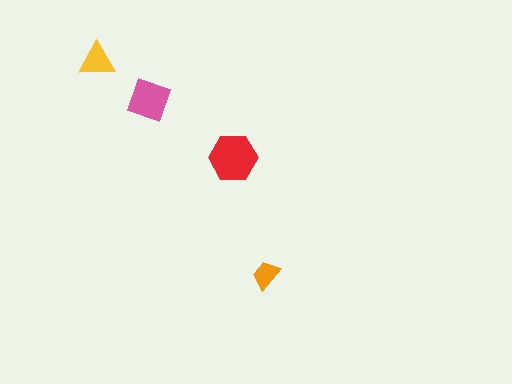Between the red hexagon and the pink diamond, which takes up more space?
The red hexagon.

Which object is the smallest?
The orange trapezoid.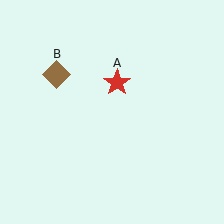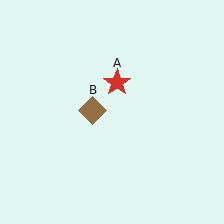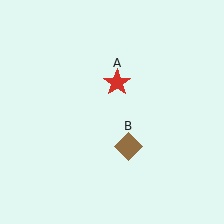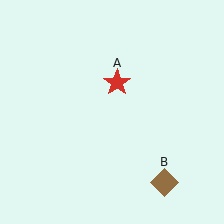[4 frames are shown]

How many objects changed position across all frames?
1 object changed position: brown diamond (object B).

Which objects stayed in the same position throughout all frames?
Red star (object A) remained stationary.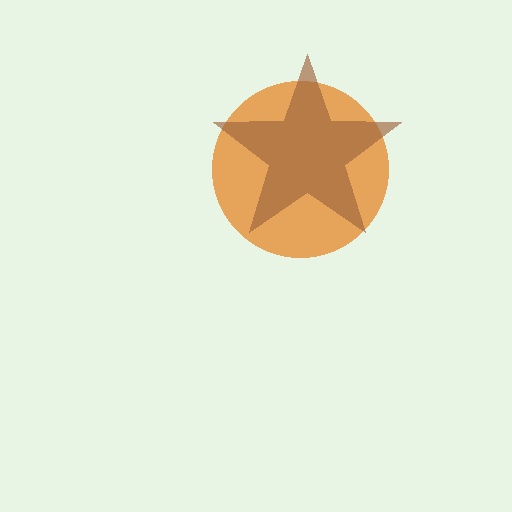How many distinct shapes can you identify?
There are 2 distinct shapes: an orange circle, a brown star.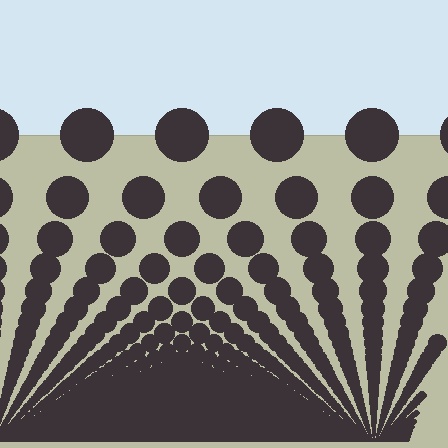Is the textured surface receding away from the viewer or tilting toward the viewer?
The surface appears to tilt toward the viewer. Texture elements get larger and sparser toward the top.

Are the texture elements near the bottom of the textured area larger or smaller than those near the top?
Smaller. The gradient is inverted — elements near the bottom are smaller and denser.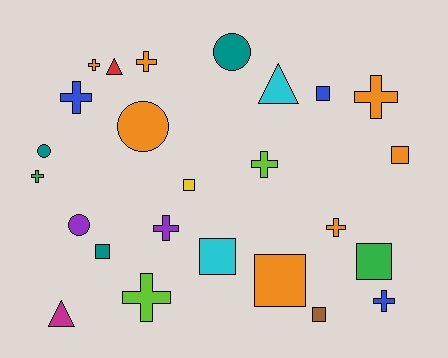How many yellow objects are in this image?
There is 1 yellow object.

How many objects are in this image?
There are 25 objects.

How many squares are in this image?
There are 8 squares.